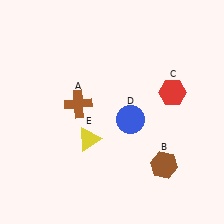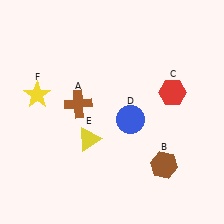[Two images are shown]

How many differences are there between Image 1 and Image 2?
There is 1 difference between the two images.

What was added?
A yellow star (F) was added in Image 2.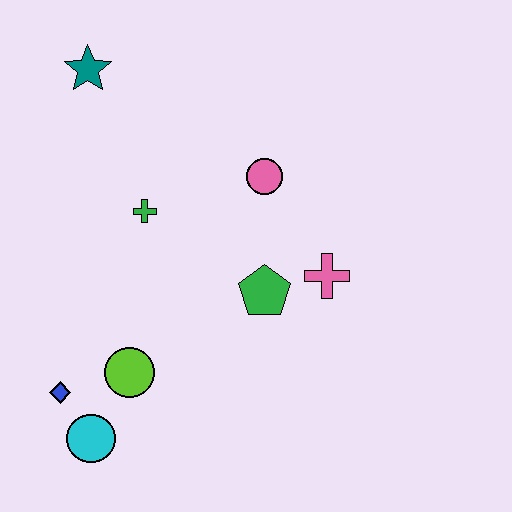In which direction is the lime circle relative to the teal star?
The lime circle is below the teal star.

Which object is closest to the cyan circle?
The blue diamond is closest to the cyan circle.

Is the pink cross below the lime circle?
No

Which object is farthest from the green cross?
The cyan circle is farthest from the green cross.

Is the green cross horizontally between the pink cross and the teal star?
Yes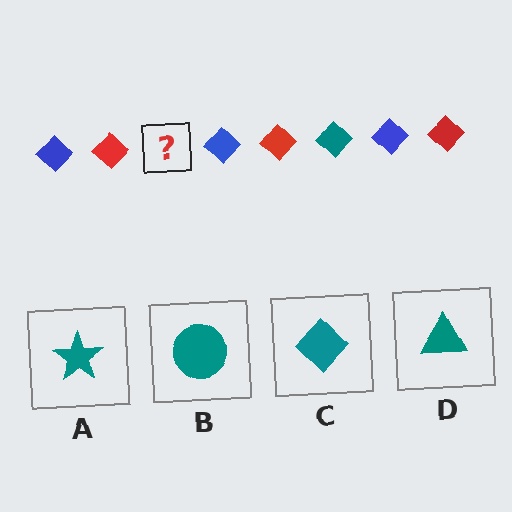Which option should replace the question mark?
Option C.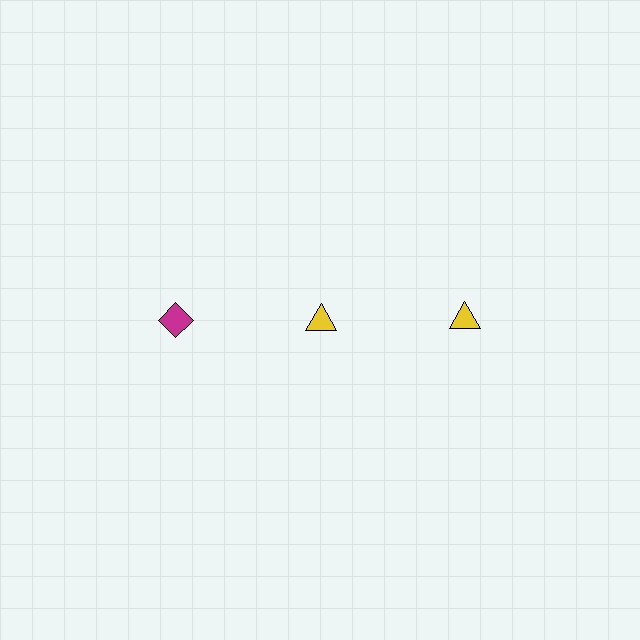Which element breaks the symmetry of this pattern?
The magenta diamond in the top row, leftmost column breaks the symmetry. All other shapes are yellow triangles.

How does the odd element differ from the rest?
It differs in both color (magenta instead of yellow) and shape (diamond instead of triangle).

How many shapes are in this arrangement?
There are 3 shapes arranged in a grid pattern.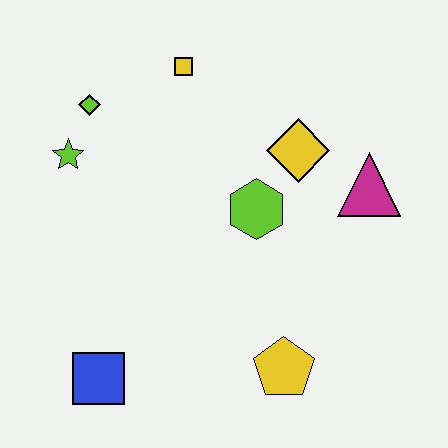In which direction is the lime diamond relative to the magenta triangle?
The lime diamond is to the left of the magenta triangle.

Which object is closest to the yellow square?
The lime diamond is closest to the yellow square.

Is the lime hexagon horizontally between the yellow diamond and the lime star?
Yes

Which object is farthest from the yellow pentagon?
The lime diamond is farthest from the yellow pentagon.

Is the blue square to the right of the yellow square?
No